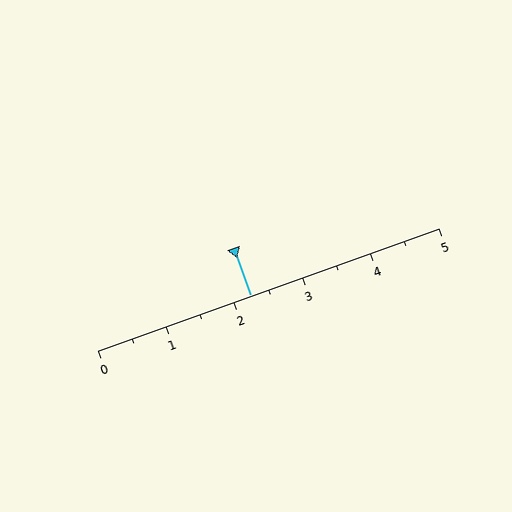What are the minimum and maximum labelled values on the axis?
The axis runs from 0 to 5.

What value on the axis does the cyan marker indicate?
The marker indicates approximately 2.2.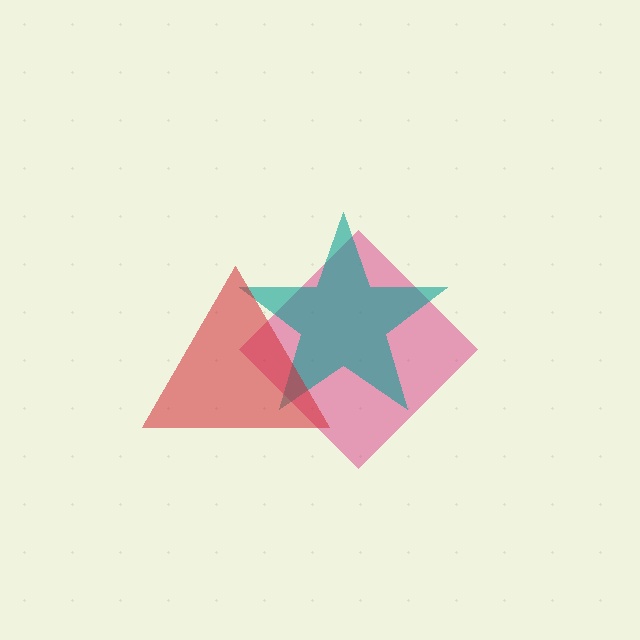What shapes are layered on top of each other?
The layered shapes are: a magenta diamond, a teal star, a red triangle.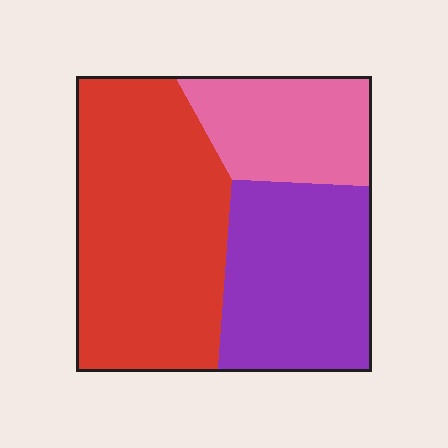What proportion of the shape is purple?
Purple takes up about one third (1/3) of the shape.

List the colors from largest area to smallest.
From largest to smallest: red, purple, pink.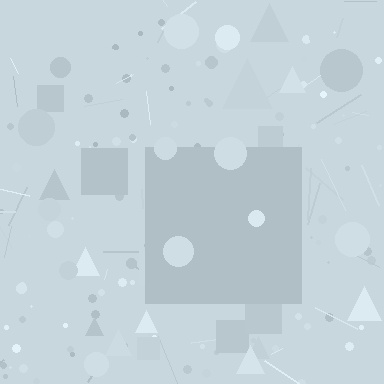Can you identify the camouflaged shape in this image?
The camouflaged shape is a square.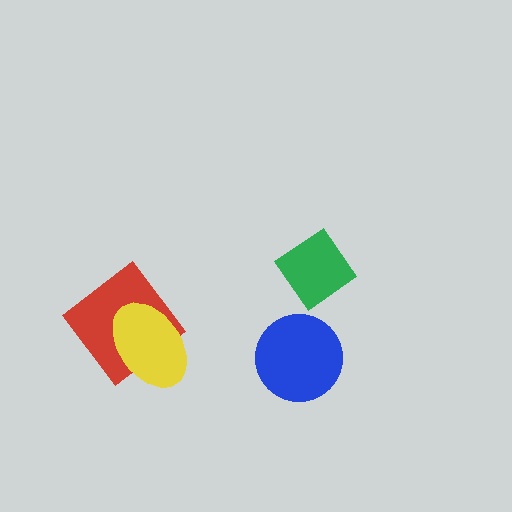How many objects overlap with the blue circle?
0 objects overlap with the blue circle.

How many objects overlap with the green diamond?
0 objects overlap with the green diamond.